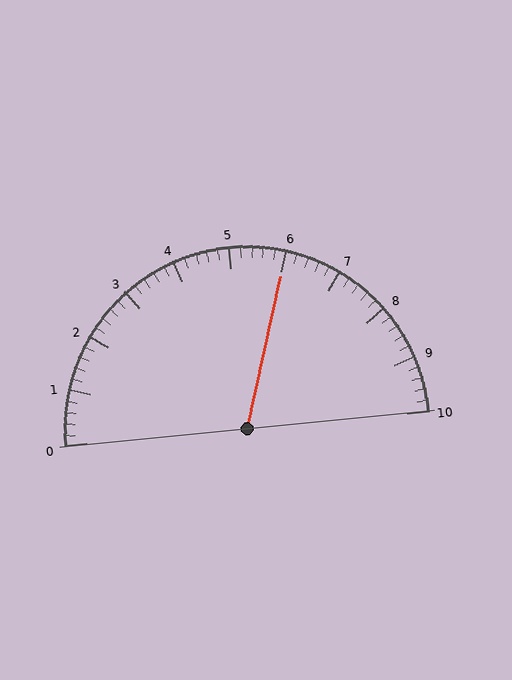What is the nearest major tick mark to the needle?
The nearest major tick mark is 6.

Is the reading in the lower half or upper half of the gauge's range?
The reading is in the upper half of the range (0 to 10).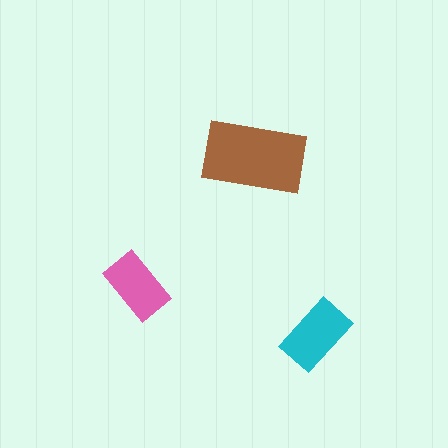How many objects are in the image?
There are 3 objects in the image.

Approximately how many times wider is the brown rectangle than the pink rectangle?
About 1.5 times wider.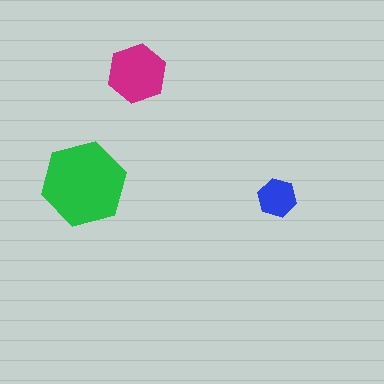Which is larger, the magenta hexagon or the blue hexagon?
The magenta one.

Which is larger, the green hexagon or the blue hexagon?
The green one.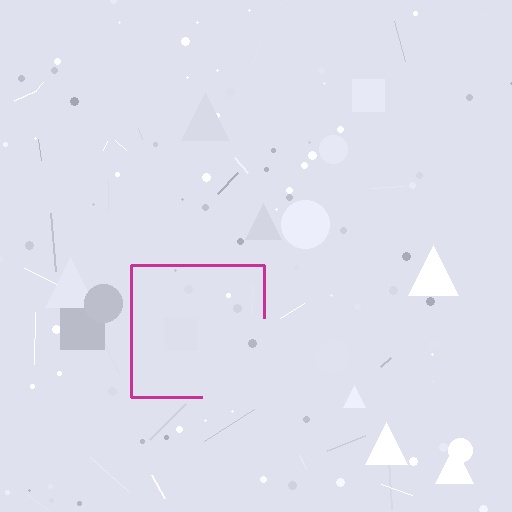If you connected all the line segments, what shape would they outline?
They would outline a square.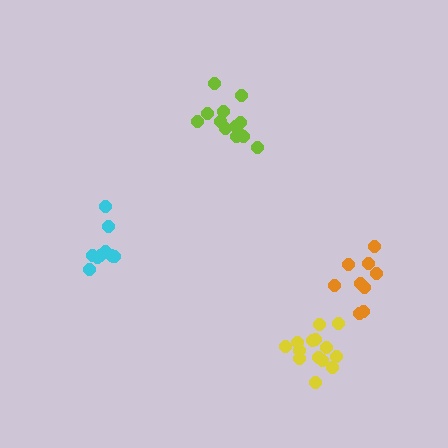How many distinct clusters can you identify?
There are 4 distinct clusters.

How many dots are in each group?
Group 1: 10 dots, Group 2: 9 dots, Group 3: 13 dots, Group 4: 14 dots (46 total).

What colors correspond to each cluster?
The clusters are colored: cyan, orange, lime, yellow.